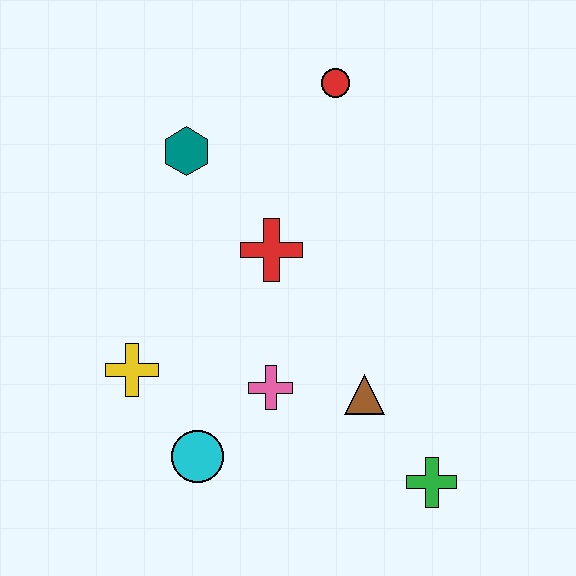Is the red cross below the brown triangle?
No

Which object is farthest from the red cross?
The green cross is farthest from the red cross.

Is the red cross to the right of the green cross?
No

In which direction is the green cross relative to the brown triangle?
The green cross is below the brown triangle.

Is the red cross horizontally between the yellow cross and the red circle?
Yes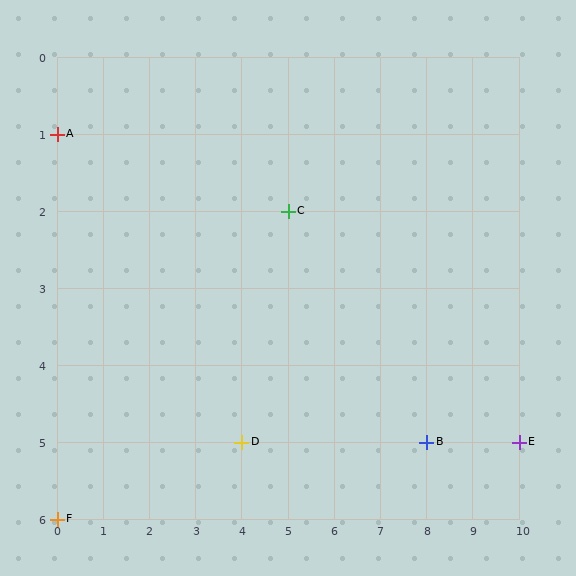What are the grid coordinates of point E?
Point E is at grid coordinates (10, 5).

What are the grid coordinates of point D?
Point D is at grid coordinates (4, 5).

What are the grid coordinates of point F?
Point F is at grid coordinates (0, 6).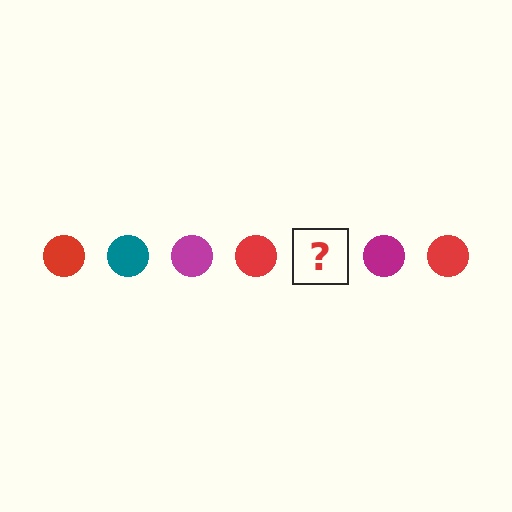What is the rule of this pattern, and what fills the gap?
The rule is that the pattern cycles through red, teal, magenta circles. The gap should be filled with a teal circle.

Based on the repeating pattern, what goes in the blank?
The blank should be a teal circle.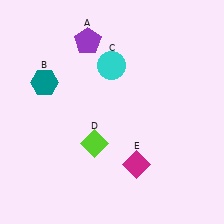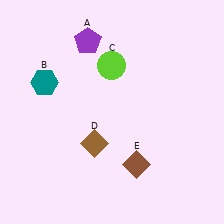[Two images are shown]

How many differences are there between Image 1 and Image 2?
There are 3 differences between the two images.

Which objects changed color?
C changed from cyan to lime. D changed from lime to brown. E changed from magenta to brown.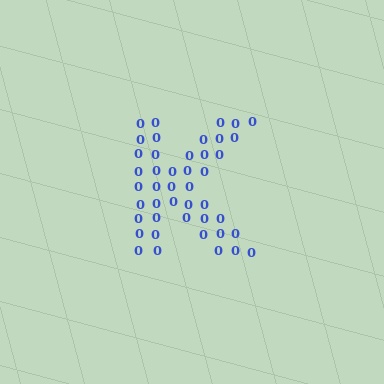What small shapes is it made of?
It is made of small digit 0's.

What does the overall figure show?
The overall figure shows the letter K.